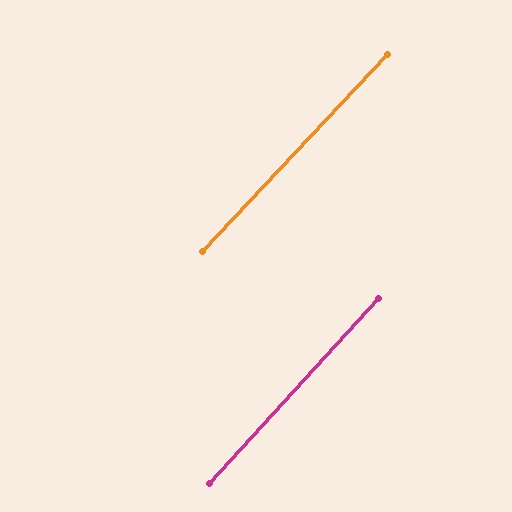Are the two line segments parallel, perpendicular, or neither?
Parallel — their directions differ by only 0.7°.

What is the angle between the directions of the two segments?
Approximately 1 degree.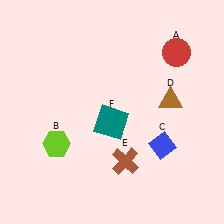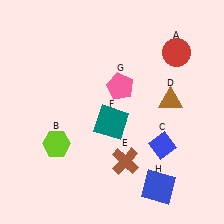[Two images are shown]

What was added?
A pink pentagon (G), a blue square (H) were added in Image 2.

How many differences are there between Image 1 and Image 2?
There are 2 differences between the two images.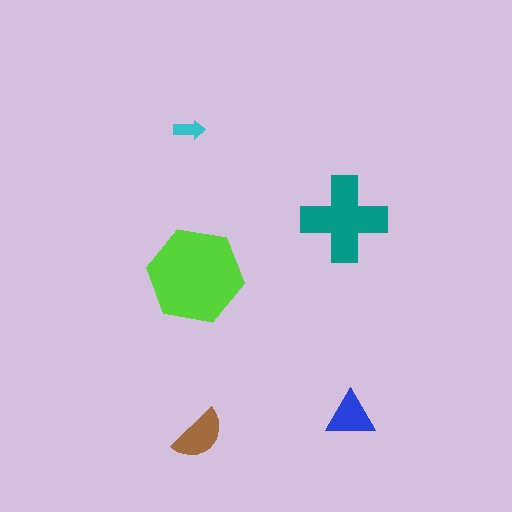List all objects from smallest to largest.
The cyan arrow, the blue triangle, the brown semicircle, the teal cross, the lime hexagon.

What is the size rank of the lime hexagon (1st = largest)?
1st.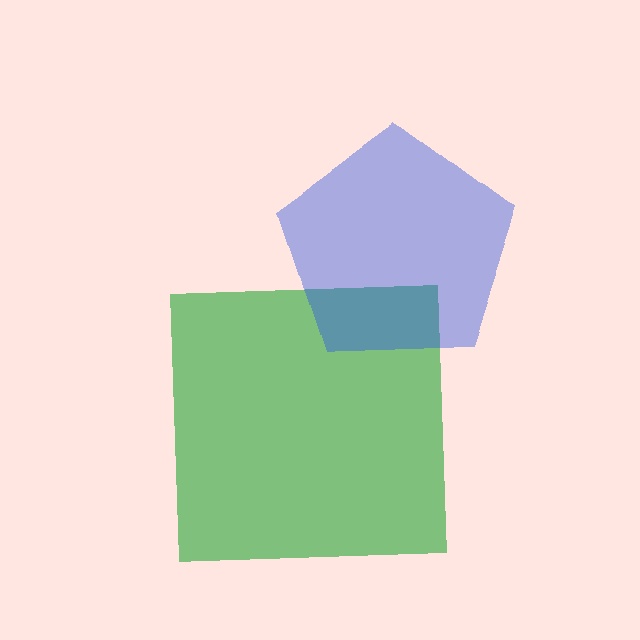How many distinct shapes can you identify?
There are 2 distinct shapes: a green square, a blue pentagon.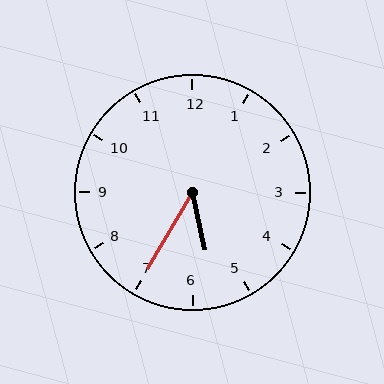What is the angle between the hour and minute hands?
Approximately 42 degrees.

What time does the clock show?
5:35.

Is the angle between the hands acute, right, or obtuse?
It is acute.